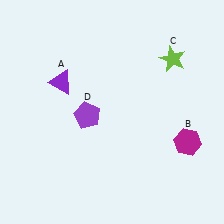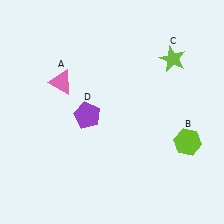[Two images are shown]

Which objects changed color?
A changed from purple to pink. B changed from magenta to lime.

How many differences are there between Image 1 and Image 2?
There are 2 differences between the two images.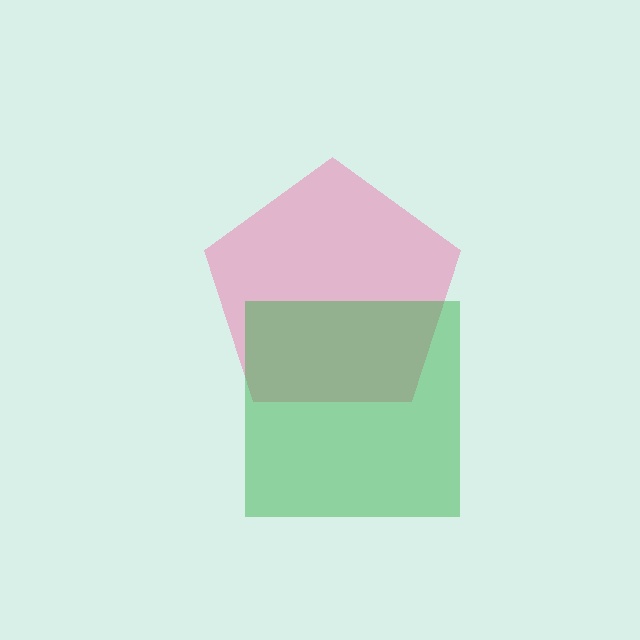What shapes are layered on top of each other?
The layered shapes are: a pink pentagon, a green square.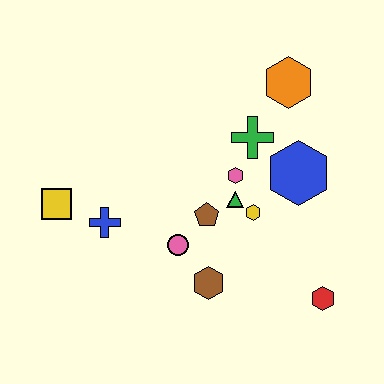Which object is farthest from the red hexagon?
The yellow square is farthest from the red hexagon.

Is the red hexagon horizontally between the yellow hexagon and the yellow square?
No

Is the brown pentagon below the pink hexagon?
Yes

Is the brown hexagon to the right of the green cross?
No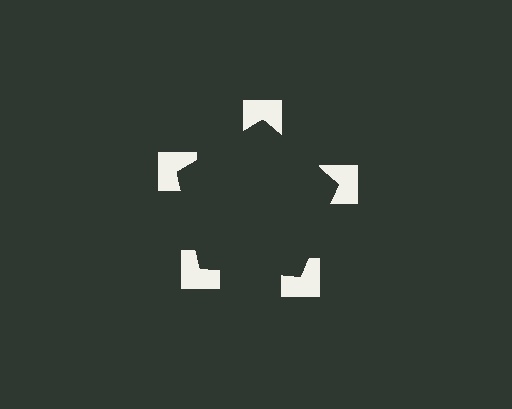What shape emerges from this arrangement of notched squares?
An illusory pentagon — its edges are inferred from the aligned wedge cuts in the notched squares, not physically drawn.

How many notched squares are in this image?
There are 5 — one at each vertex of the illusory pentagon.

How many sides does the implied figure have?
5 sides.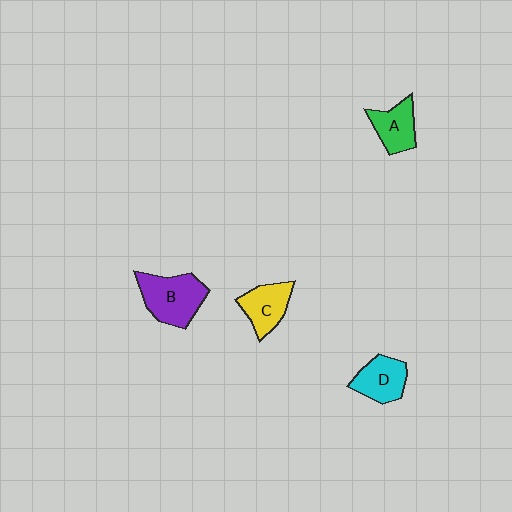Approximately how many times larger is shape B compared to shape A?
Approximately 1.5 times.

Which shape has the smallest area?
Shape A (green).